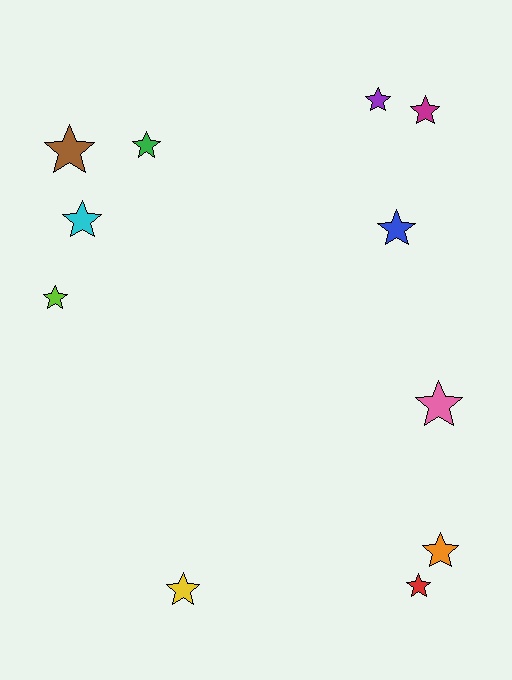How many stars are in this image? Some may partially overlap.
There are 11 stars.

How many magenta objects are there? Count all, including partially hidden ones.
There is 1 magenta object.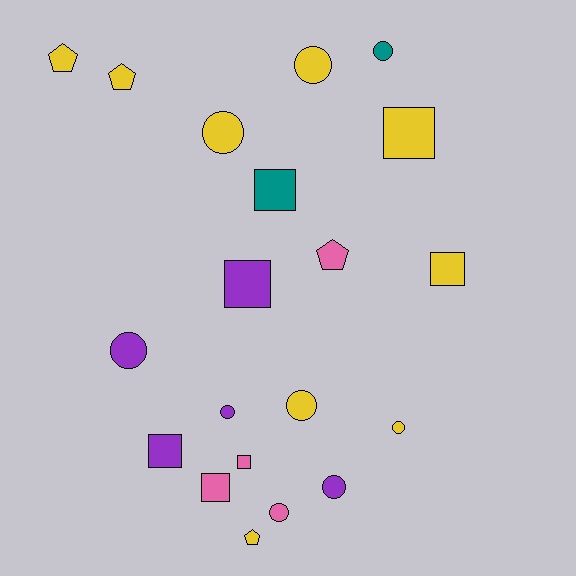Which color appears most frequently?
Yellow, with 9 objects.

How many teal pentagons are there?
There are no teal pentagons.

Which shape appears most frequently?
Circle, with 9 objects.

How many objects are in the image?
There are 20 objects.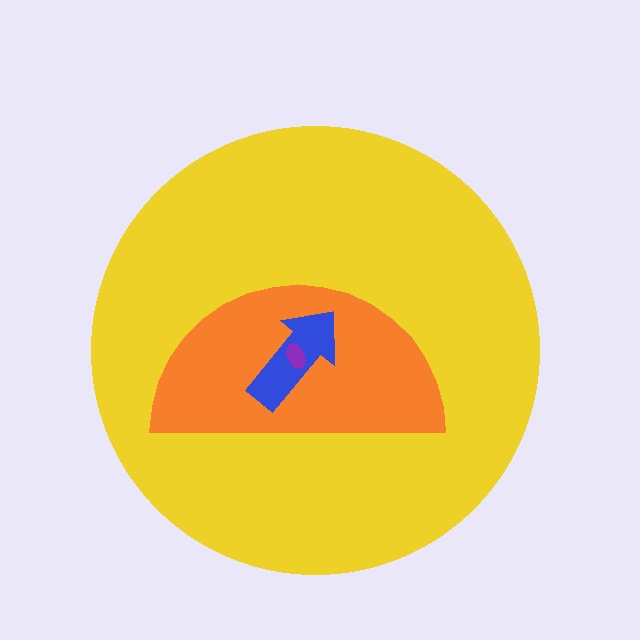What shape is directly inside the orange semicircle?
The blue arrow.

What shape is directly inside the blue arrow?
The purple ellipse.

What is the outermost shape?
The yellow circle.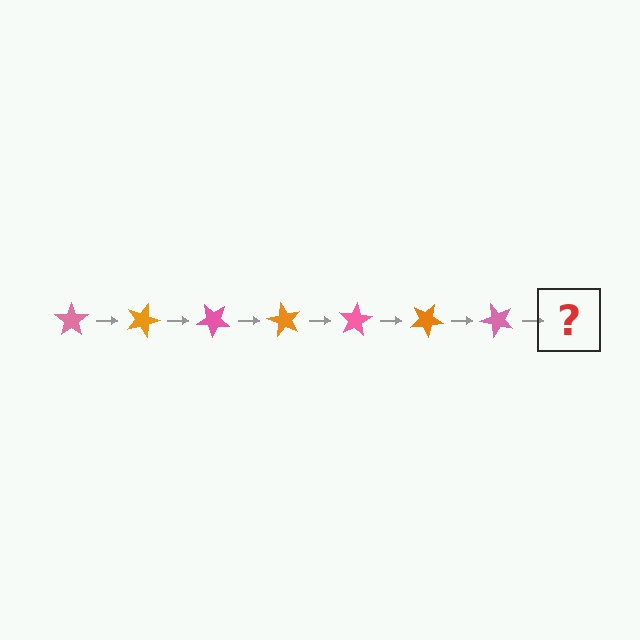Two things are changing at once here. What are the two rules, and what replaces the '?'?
The two rules are that it rotates 20 degrees each step and the color cycles through pink and orange. The '?' should be an orange star, rotated 140 degrees from the start.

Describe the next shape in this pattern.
It should be an orange star, rotated 140 degrees from the start.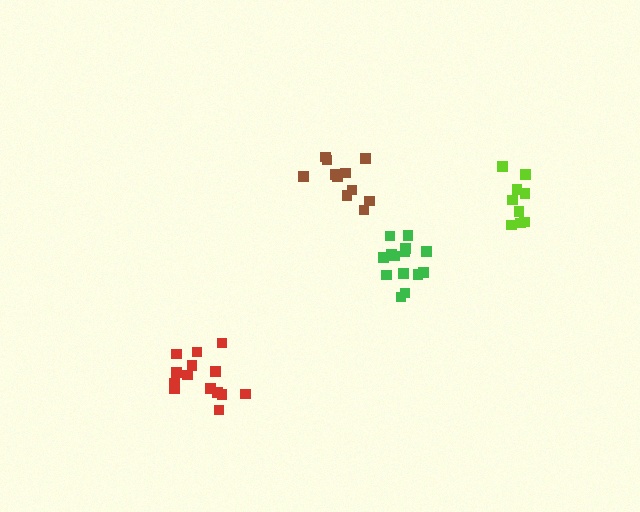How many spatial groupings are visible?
There are 4 spatial groupings.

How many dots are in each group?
Group 1: 14 dots, Group 2: 12 dots, Group 3: 9 dots, Group 4: 14 dots (49 total).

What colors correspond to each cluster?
The clusters are colored: red, brown, lime, green.